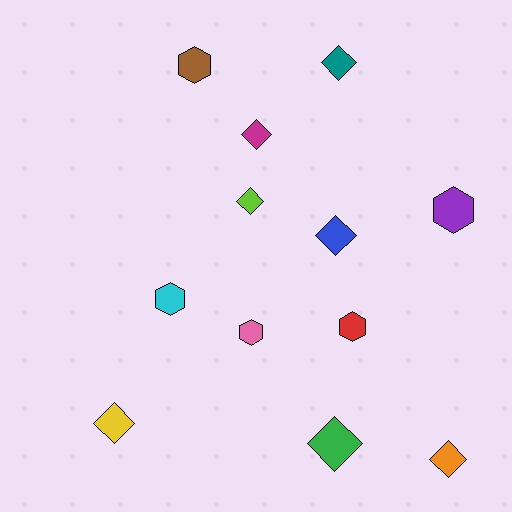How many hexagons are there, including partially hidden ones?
There are 5 hexagons.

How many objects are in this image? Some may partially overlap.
There are 12 objects.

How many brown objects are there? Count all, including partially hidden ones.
There is 1 brown object.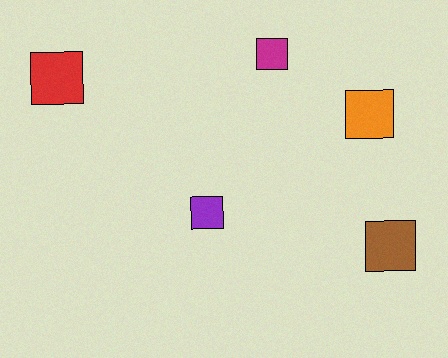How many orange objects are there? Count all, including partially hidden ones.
There is 1 orange object.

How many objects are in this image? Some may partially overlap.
There are 5 objects.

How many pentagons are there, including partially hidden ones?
There are no pentagons.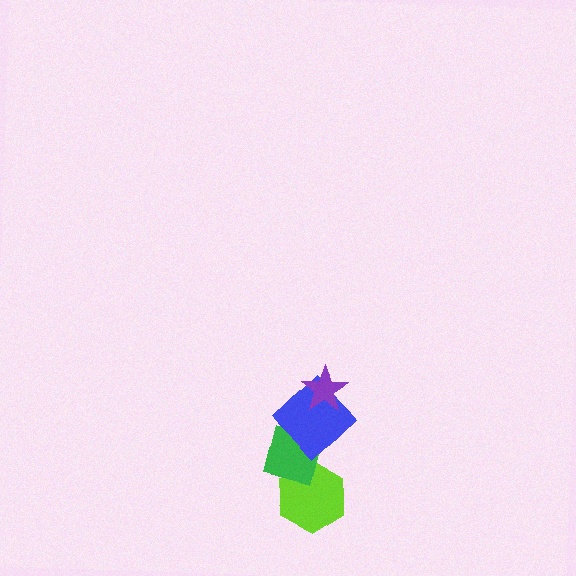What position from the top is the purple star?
The purple star is 1st from the top.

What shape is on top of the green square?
The blue diamond is on top of the green square.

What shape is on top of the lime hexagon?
The green square is on top of the lime hexagon.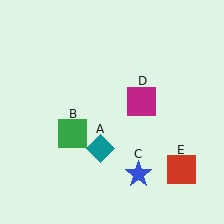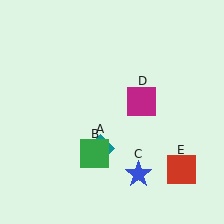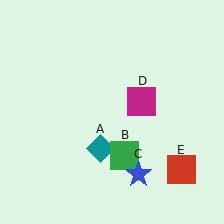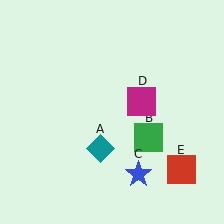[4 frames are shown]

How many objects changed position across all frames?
1 object changed position: green square (object B).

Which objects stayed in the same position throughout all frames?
Teal diamond (object A) and blue star (object C) and magenta square (object D) and red square (object E) remained stationary.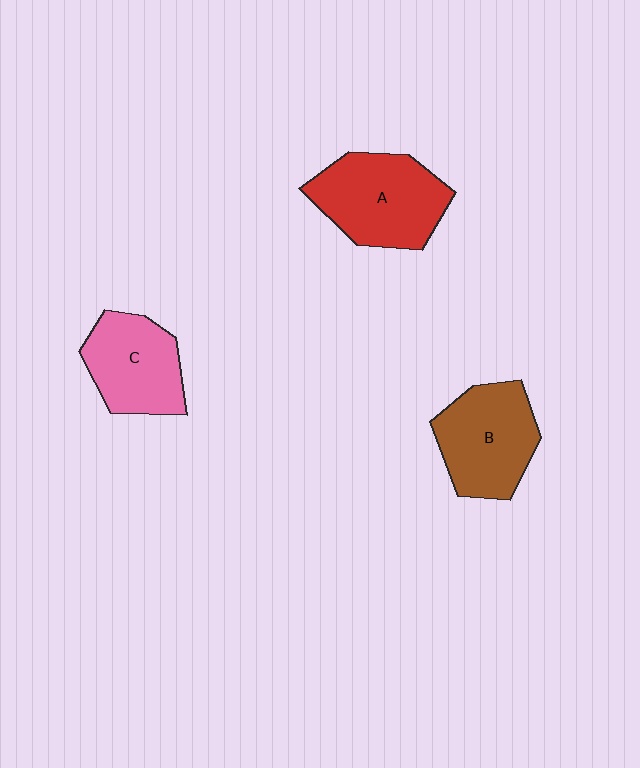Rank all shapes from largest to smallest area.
From largest to smallest: A (red), B (brown), C (pink).